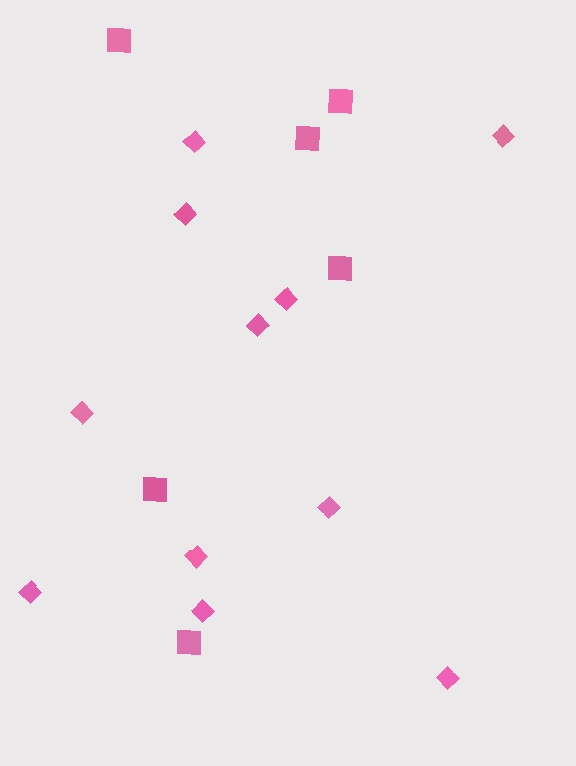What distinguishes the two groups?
There are 2 groups: one group of squares (6) and one group of diamonds (11).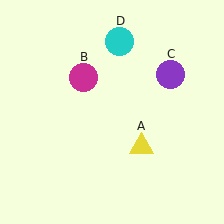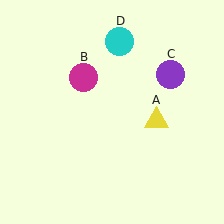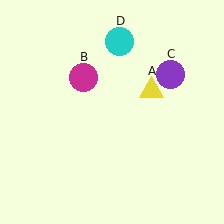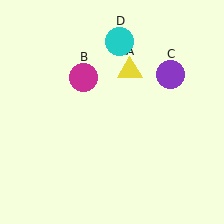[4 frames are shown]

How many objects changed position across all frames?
1 object changed position: yellow triangle (object A).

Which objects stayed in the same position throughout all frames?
Magenta circle (object B) and purple circle (object C) and cyan circle (object D) remained stationary.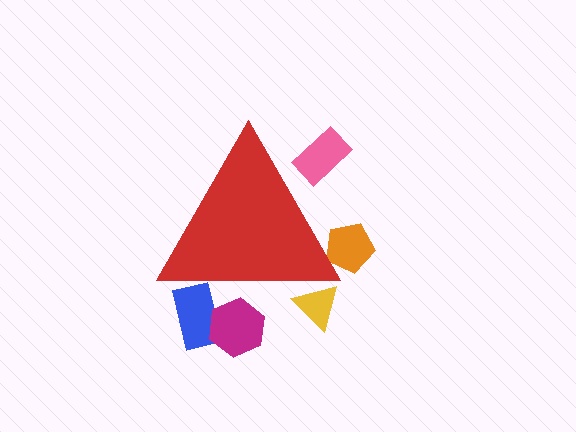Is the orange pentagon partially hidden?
Yes, the orange pentagon is partially hidden behind the red triangle.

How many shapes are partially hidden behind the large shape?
5 shapes are partially hidden.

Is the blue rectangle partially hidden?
Yes, the blue rectangle is partially hidden behind the red triangle.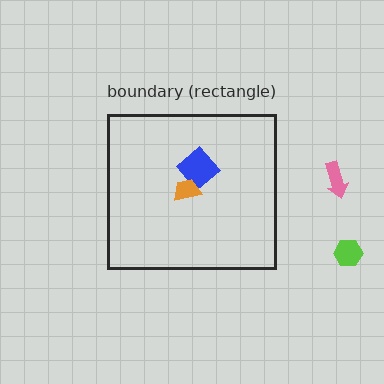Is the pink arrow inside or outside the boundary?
Outside.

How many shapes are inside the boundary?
2 inside, 2 outside.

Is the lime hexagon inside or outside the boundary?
Outside.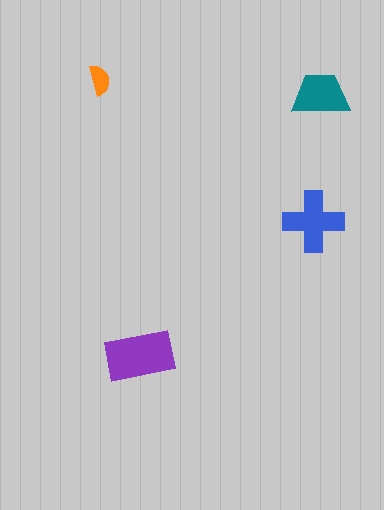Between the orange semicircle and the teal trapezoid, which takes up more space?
The teal trapezoid.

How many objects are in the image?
There are 4 objects in the image.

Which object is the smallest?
The orange semicircle.